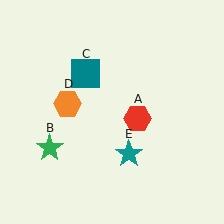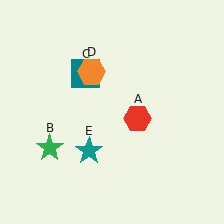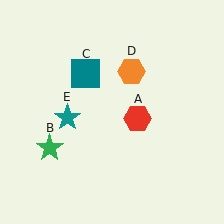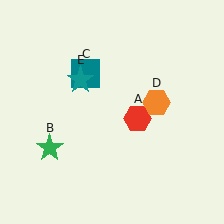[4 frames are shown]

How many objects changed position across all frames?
2 objects changed position: orange hexagon (object D), teal star (object E).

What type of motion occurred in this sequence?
The orange hexagon (object D), teal star (object E) rotated clockwise around the center of the scene.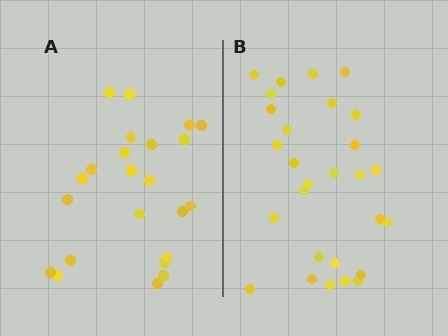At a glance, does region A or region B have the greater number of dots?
Region B (the right region) has more dots.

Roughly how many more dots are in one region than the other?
Region B has about 5 more dots than region A.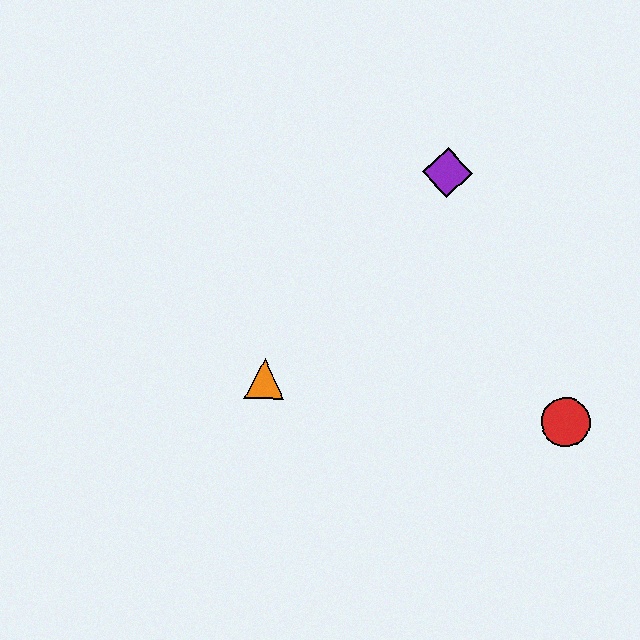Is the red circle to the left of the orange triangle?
No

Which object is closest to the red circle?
The purple diamond is closest to the red circle.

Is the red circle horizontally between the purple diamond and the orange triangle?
No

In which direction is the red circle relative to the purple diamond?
The red circle is below the purple diamond.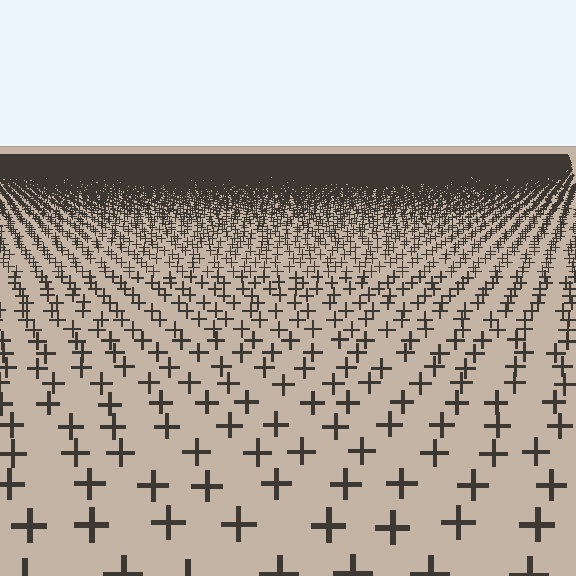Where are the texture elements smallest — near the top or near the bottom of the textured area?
Near the top.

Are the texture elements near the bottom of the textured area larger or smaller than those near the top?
Larger. Near the bottom, elements are closer to the viewer and appear at a bigger on-screen size.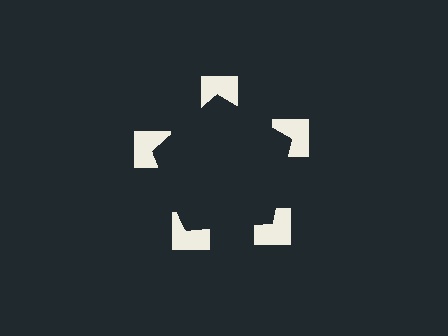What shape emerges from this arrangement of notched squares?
An illusory pentagon — its edges are inferred from the aligned wedge cuts in the notched squares, not physically drawn.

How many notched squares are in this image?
There are 5 — one at each vertex of the illusory pentagon.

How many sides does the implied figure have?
5 sides.